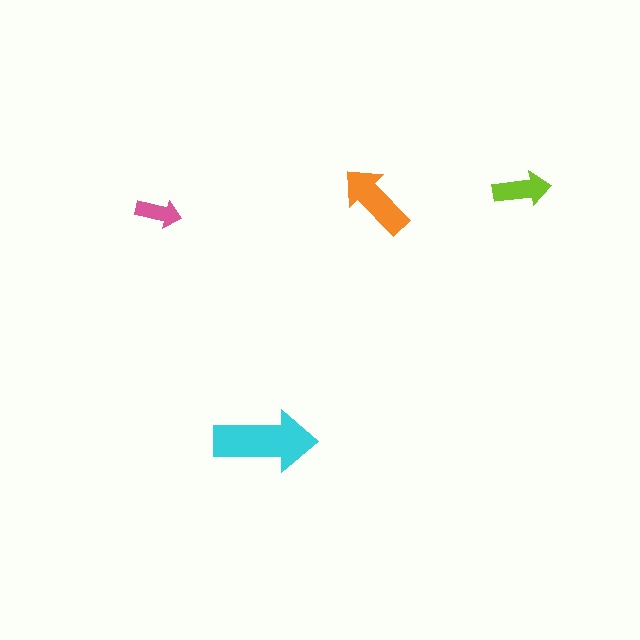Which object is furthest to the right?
The lime arrow is rightmost.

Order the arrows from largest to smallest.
the cyan one, the orange one, the lime one, the pink one.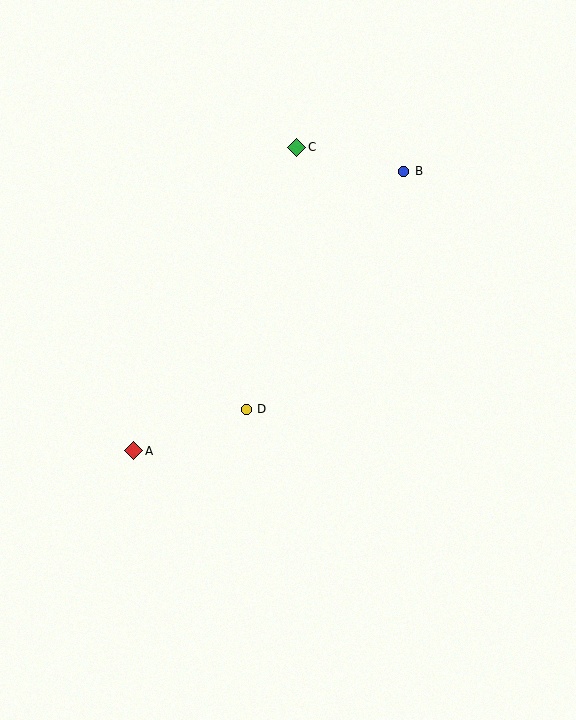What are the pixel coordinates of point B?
Point B is at (404, 171).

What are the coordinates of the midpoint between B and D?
The midpoint between B and D is at (325, 290).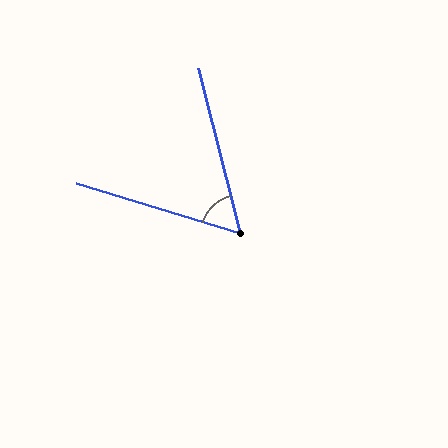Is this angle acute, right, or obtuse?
It is acute.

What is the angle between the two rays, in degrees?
Approximately 59 degrees.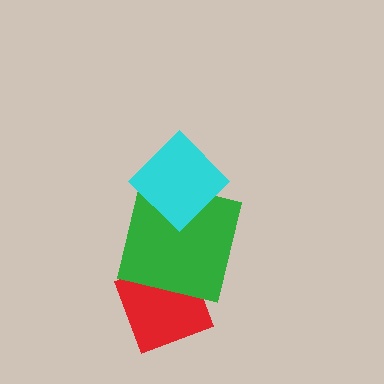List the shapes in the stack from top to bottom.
From top to bottom: the cyan diamond, the green square, the red diamond.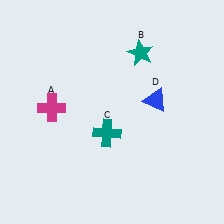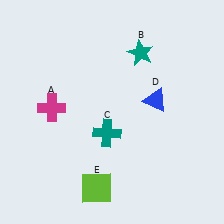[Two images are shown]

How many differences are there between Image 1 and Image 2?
There is 1 difference between the two images.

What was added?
A lime square (E) was added in Image 2.